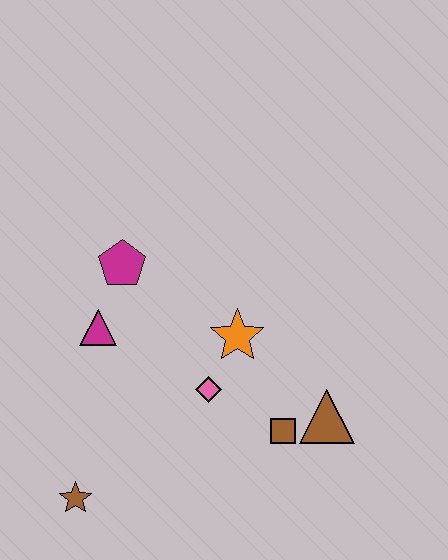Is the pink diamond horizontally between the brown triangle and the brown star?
Yes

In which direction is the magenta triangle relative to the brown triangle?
The magenta triangle is to the left of the brown triangle.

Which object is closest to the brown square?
The brown triangle is closest to the brown square.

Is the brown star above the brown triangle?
No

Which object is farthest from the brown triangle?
The brown star is farthest from the brown triangle.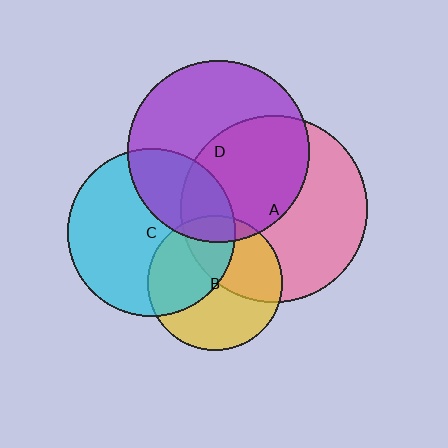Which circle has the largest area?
Circle A (pink).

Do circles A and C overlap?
Yes.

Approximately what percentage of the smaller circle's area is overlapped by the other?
Approximately 20%.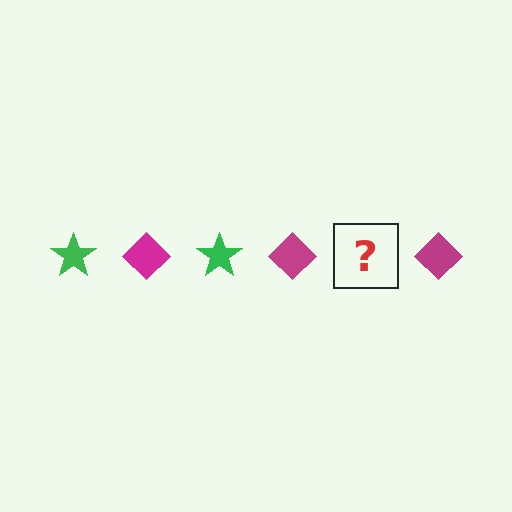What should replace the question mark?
The question mark should be replaced with a green star.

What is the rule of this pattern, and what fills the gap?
The rule is that the pattern alternates between green star and magenta diamond. The gap should be filled with a green star.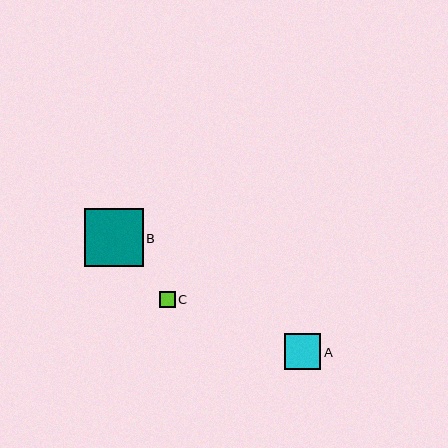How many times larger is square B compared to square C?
Square B is approximately 3.7 times the size of square C.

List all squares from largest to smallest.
From largest to smallest: B, A, C.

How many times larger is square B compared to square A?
Square B is approximately 1.6 times the size of square A.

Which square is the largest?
Square B is the largest with a size of approximately 59 pixels.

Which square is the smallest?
Square C is the smallest with a size of approximately 16 pixels.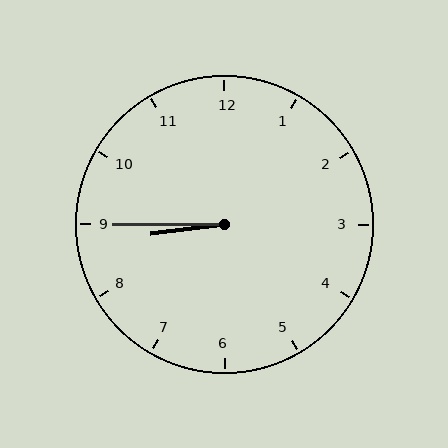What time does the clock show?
8:45.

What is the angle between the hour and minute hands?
Approximately 8 degrees.